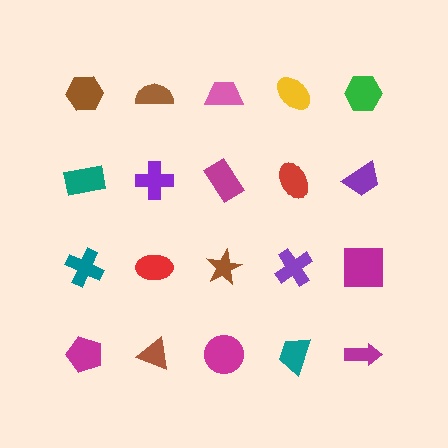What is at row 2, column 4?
A red ellipse.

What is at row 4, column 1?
A magenta pentagon.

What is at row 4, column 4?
A teal trapezoid.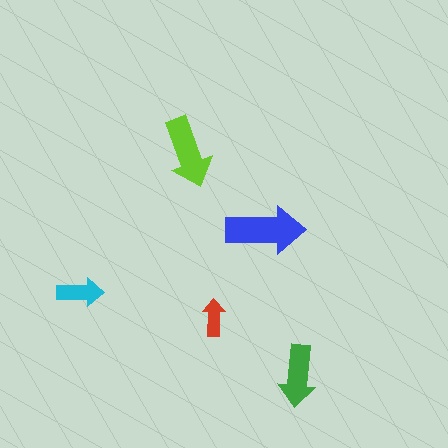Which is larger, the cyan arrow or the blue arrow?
The blue one.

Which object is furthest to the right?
The green arrow is rightmost.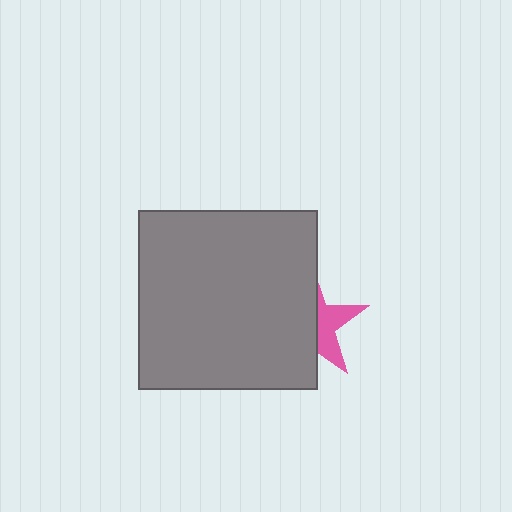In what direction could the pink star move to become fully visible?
The pink star could move right. That would shift it out from behind the gray square entirely.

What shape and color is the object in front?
The object in front is a gray square.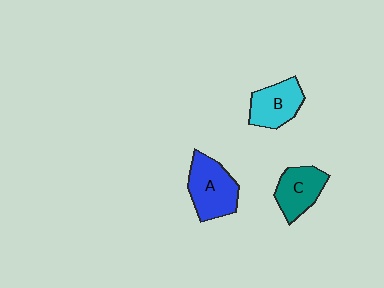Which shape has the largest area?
Shape A (blue).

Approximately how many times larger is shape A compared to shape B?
Approximately 1.3 times.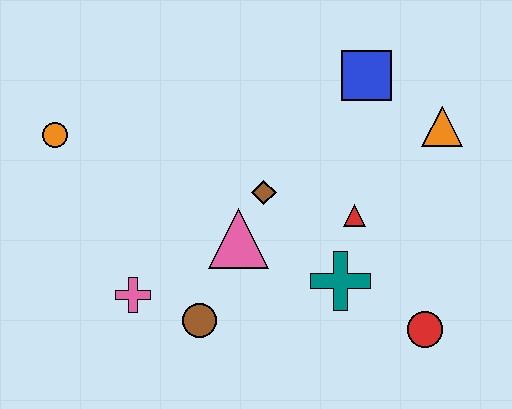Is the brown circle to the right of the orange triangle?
No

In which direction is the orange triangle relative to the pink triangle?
The orange triangle is to the right of the pink triangle.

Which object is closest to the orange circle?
The pink cross is closest to the orange circle.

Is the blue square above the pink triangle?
Yes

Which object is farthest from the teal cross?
The orange circle is farthest from the teal cross.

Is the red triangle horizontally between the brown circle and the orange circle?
No